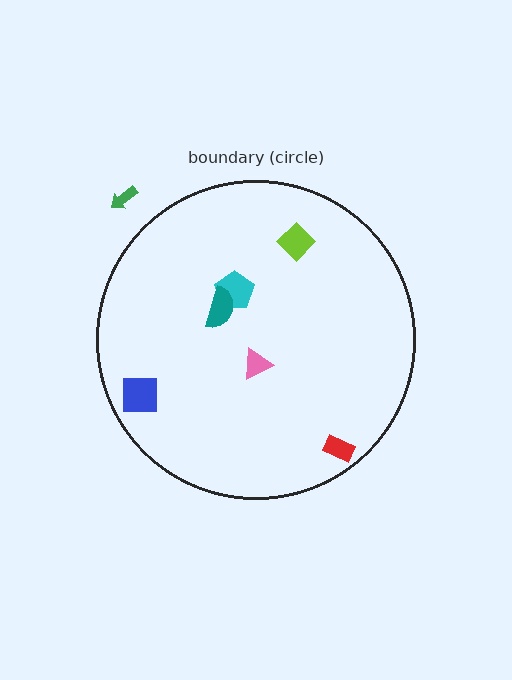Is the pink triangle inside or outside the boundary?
Inside.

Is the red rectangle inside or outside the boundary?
Inside.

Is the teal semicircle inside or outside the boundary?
Inside.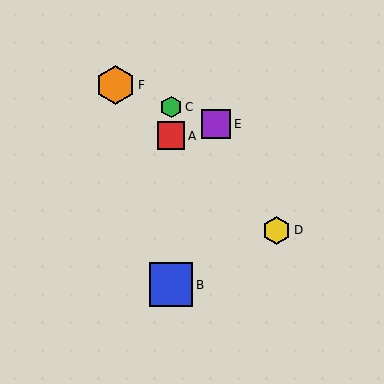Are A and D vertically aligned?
No, A is at x≈171 and D is at x≈277.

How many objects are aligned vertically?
3 objects (A, B, C) are aligned vertically.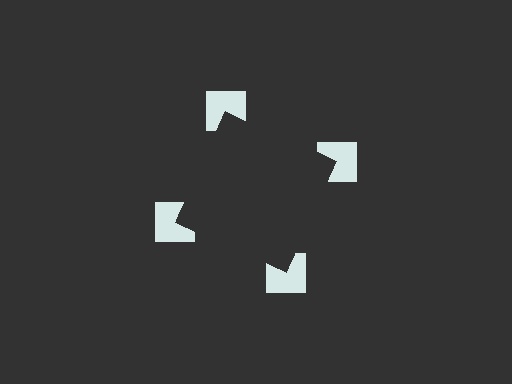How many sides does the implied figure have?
4 sides.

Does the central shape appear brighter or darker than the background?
It typically appears slightly darker than the background, even though no actual brightness change is drawn.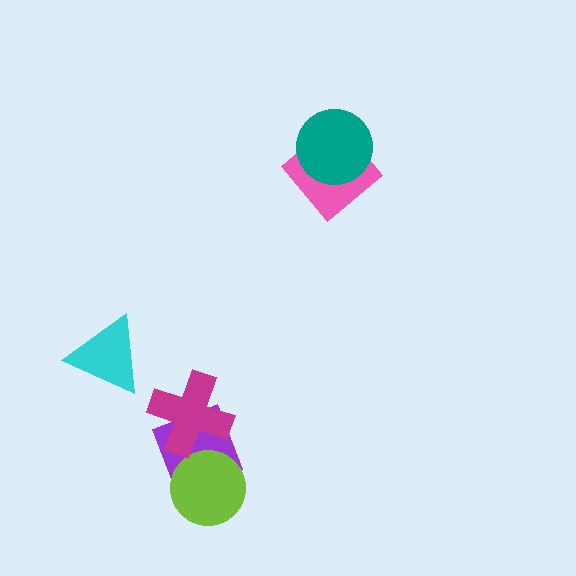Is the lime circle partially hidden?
No, no other shape covers it.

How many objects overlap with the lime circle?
1 object overlaps with the lime circle.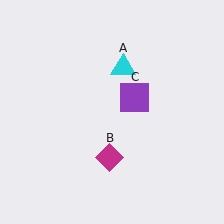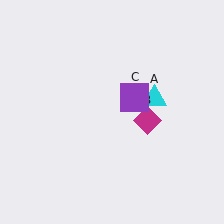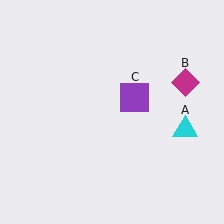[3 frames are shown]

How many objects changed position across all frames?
2 objects changed position: cyan triangle (object A), magenta diamond (object B).